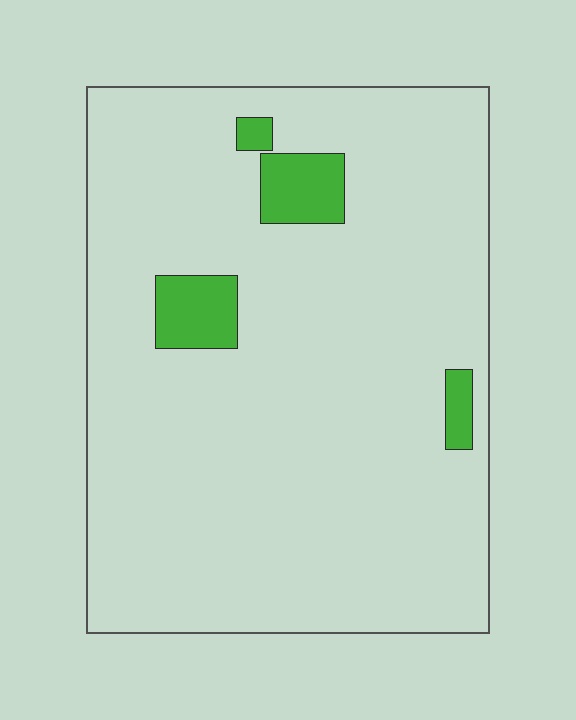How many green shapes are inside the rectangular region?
4.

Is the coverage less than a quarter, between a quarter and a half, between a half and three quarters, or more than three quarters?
Less than a quarter.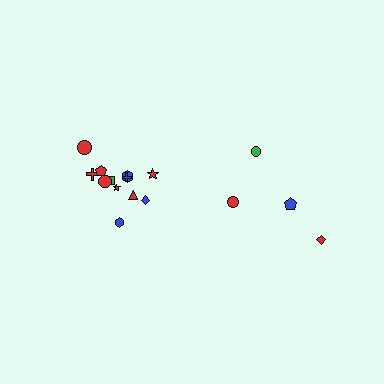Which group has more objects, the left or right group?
The left group.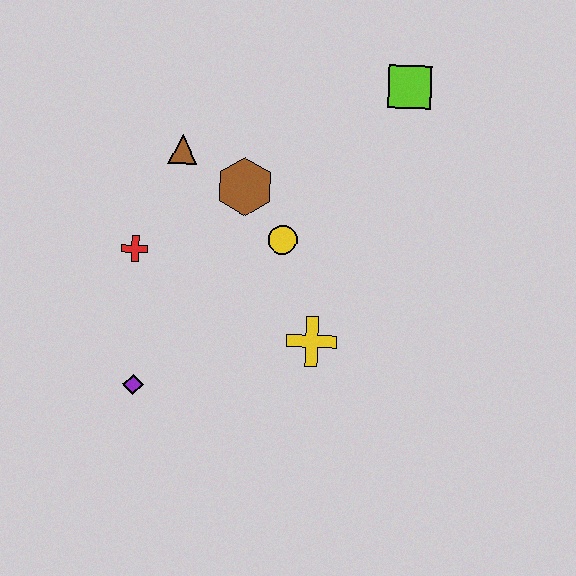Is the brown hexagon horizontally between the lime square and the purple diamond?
Yes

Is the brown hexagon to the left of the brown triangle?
No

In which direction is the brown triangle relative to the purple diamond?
The brown triangle is above the purple diamond.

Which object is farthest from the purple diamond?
The lime square is farthest from the purple diamond.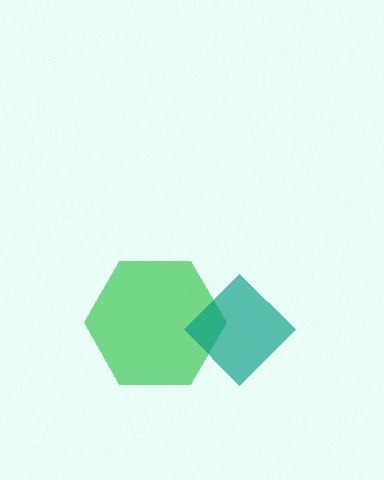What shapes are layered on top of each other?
The layered shapes are: a green hexagon, a teal diamond.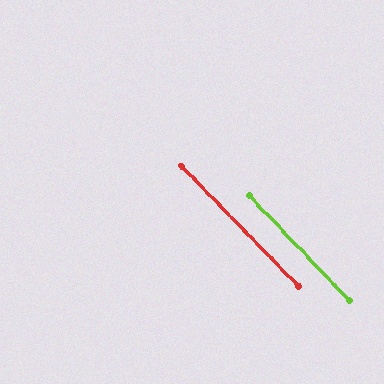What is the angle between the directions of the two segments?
Approximately 0 degrees.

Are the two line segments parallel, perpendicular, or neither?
Parallel — their directions differ by only 0.5°.